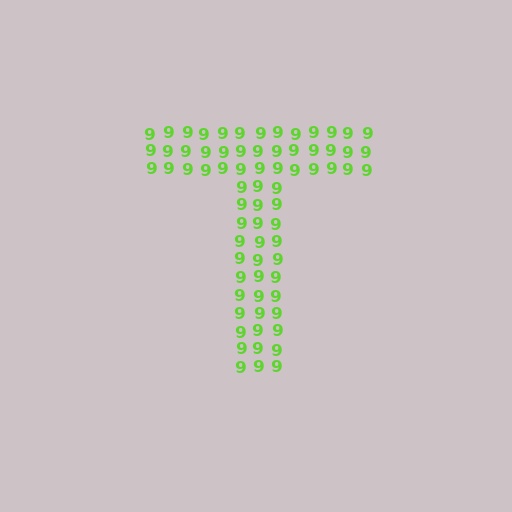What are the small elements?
The small elements are digit 9's.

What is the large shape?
The large shape is the letter T.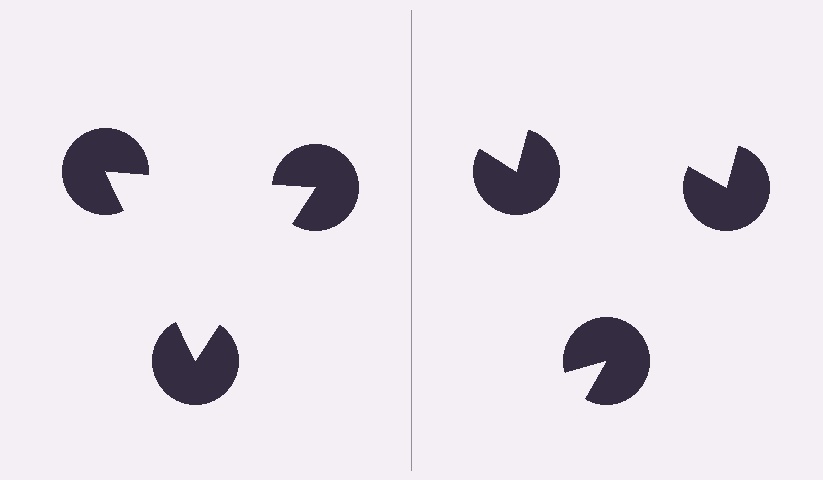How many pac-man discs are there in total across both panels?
6 — 3 on each side.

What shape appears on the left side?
An illusory triangle.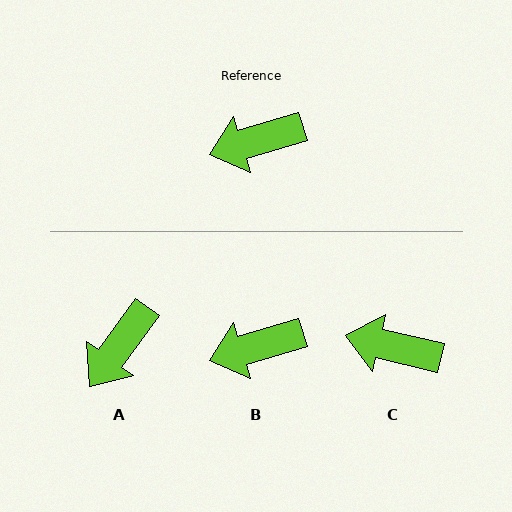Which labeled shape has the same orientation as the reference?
B.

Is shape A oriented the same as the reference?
No, it is off by about 37 degrees.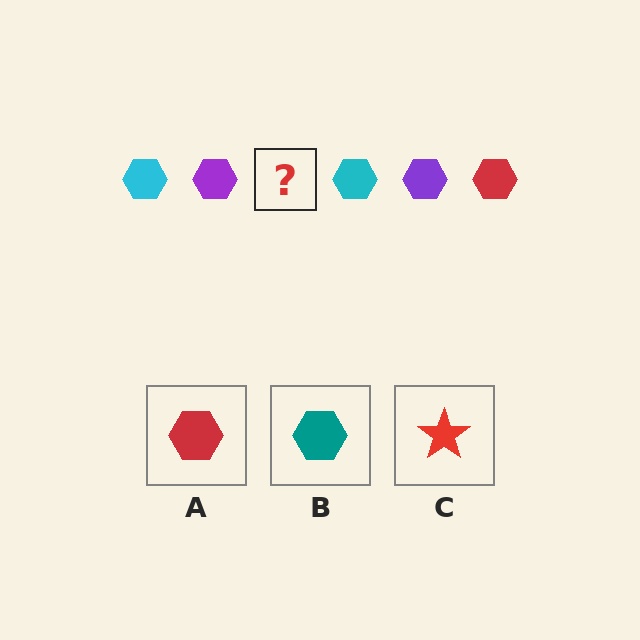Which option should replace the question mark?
Option A.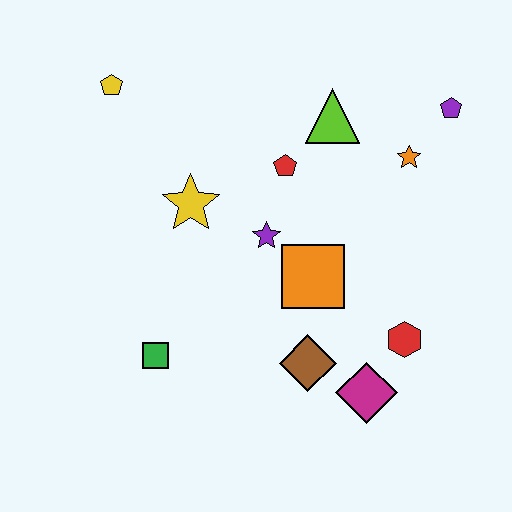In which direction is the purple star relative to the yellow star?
The purple star is to the right of the yellow star.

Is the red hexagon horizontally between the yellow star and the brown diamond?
No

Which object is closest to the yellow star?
The purple star is closest to the yellow star.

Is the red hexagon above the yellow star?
No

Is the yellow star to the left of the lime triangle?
Yes